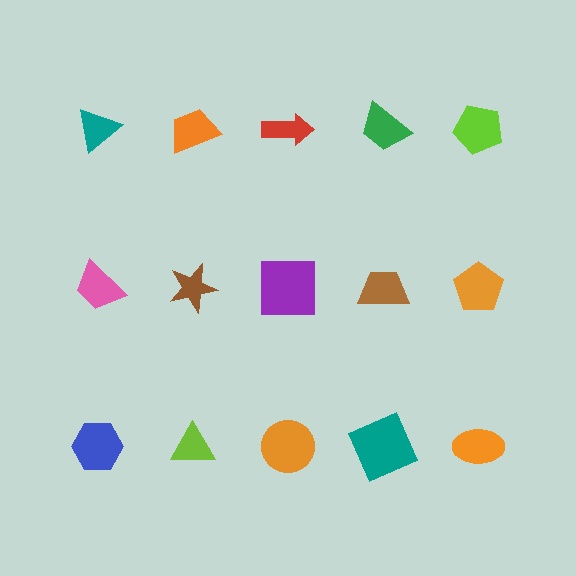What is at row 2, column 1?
A pink trapezoid.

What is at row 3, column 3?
An orange circle.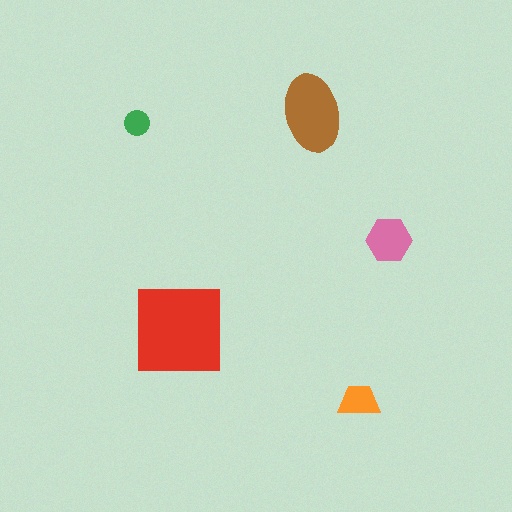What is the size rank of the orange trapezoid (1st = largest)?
4th.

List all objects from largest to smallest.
The red square, the brown ellipse, the pink hexagon, the orange trapezoid, the green circle.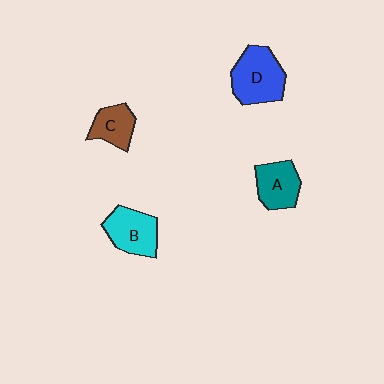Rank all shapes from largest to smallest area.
From largest to smallest: D (blue), B (cyan), A (teal), C (brown).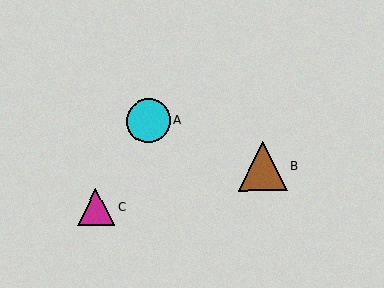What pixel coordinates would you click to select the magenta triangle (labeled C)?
Click at (96, 207) to select the magenta triangle C.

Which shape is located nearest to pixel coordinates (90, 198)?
The magenta triangle (labeled C) at (96, 207) is nearest to that location.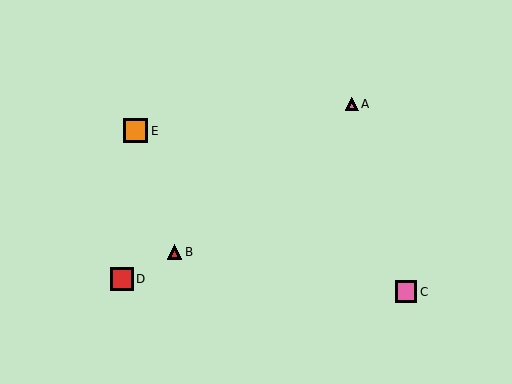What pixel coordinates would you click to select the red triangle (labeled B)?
Click at (174, 252) to select the red triangle B.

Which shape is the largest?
The orange square (labeled E) is the largest.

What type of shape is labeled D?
Shape D is a red square.